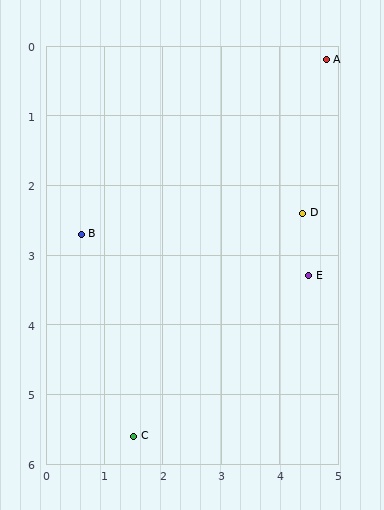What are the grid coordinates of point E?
Point E is at approximately (4.5, 3.3).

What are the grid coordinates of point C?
Point C is at approximately (1.5, 5.6).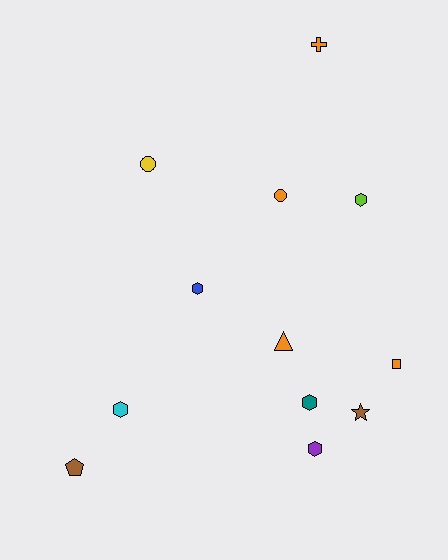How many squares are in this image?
There is 1 square.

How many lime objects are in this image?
There is 1 lime object.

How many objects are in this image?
There are 12 objects.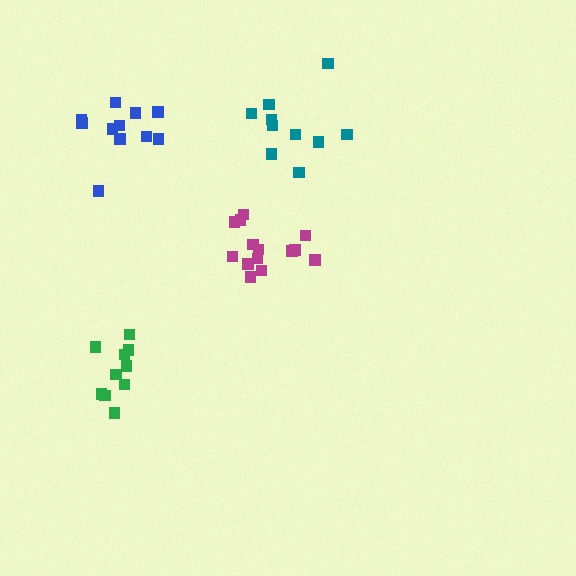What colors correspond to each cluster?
The clusters are colored: green, blue, teal, magenta.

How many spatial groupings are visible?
There are 4 spatial groupings.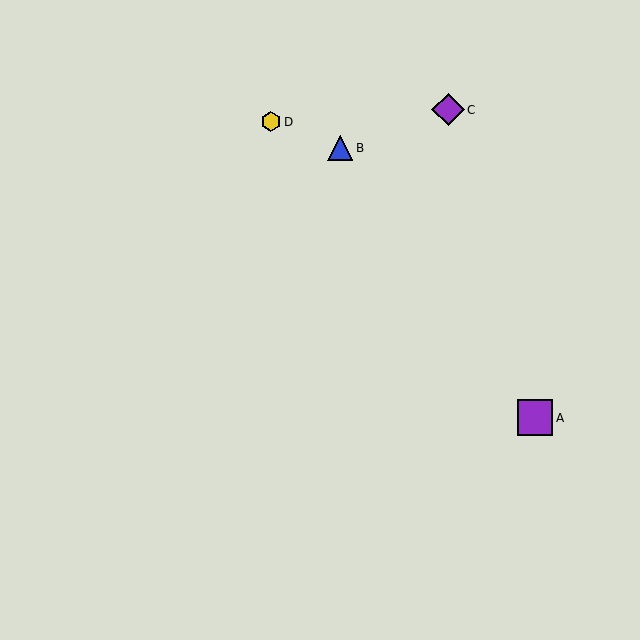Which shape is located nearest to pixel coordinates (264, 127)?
The yellow hexagon (labeled D) at (271, 122) is nearest to that location.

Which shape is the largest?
The purple square (labeled A) is the largest.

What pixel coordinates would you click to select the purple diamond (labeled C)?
Click at (448, 110) to select the purple diamond C.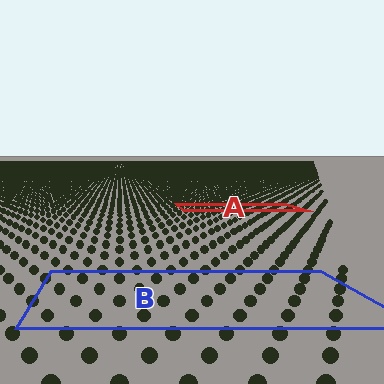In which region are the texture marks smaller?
The texture marks are smaller in region A, because it is farther away.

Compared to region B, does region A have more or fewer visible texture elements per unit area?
Region A has more texture elements per unit area — they are packed more densely because it is farther away.